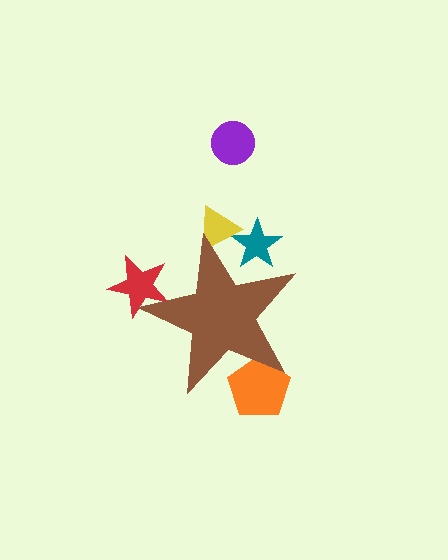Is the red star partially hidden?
Yes, the red star is partially hidden behind the brown star.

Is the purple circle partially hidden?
No, the purple circle is fully visible.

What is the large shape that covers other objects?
A brown star.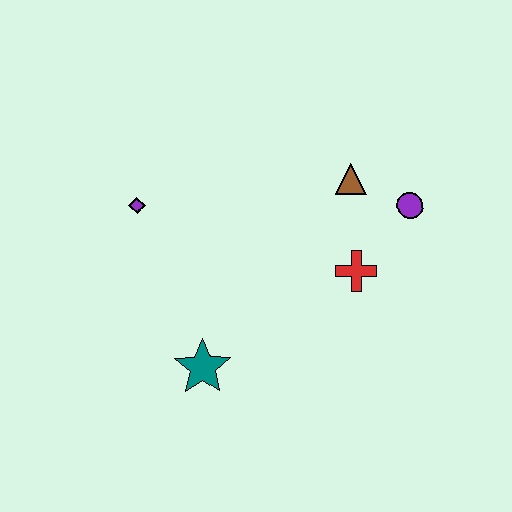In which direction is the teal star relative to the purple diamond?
The teal star is below the purple diamond.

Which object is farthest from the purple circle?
The purple diamond is farthest from the purple circle.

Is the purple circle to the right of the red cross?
Yes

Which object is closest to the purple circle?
The brown triangle is closest to the purple circle.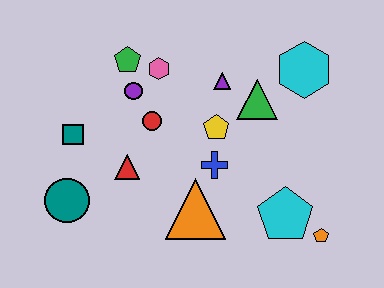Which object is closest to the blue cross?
The yellow pentagon is closest to the blue cross.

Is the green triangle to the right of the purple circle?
Yes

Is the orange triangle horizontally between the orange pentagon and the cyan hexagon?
No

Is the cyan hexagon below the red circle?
No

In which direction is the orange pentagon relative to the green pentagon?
The orange pentagon is to the right of the green pentagon.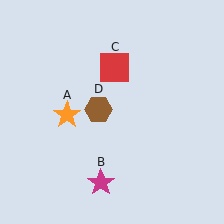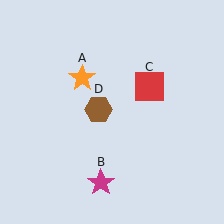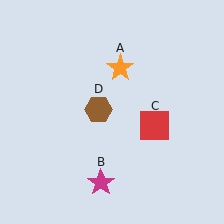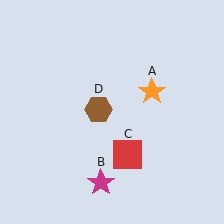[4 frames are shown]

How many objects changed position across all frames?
2 objects changed position: orange star (object A), red square (object C).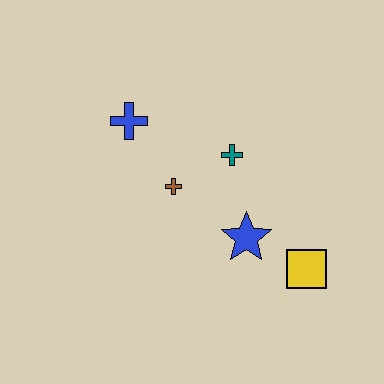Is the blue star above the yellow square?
Yes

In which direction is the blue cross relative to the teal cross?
The blue cross is to the left of the teal cross.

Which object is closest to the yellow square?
The blue star is closest to the yellow square.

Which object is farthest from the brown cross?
The yellow square is farthest from the brown cross.